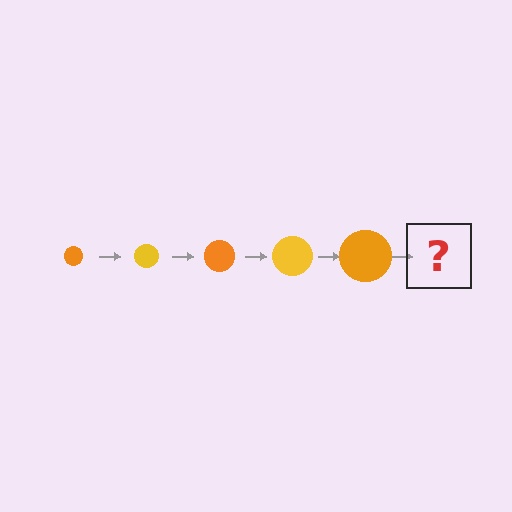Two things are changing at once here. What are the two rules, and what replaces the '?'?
The two rules are that the circle grows larger each step and the color cycles through orange and yellow. The '?' should be a yellow circle, larger than the previous one.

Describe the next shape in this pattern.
It should be a yellow circle, larger than the previous one.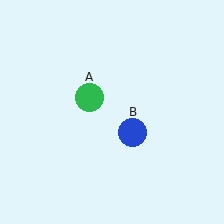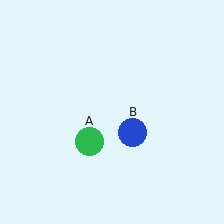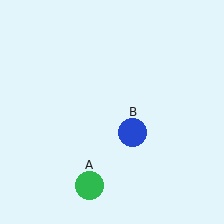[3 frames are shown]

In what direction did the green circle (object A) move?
The green circle (object A) moved down.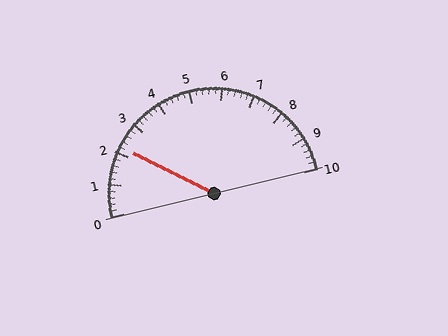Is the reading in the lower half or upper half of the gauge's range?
The reading is in the lower half of the range (0 to 10).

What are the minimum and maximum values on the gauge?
The gauge ranges from 0 to 10.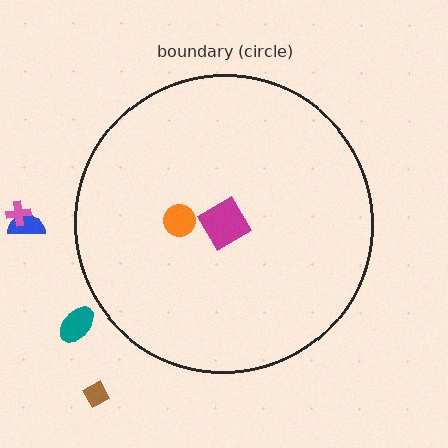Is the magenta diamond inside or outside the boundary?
Inside.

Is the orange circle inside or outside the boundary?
Inside.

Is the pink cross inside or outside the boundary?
Outside.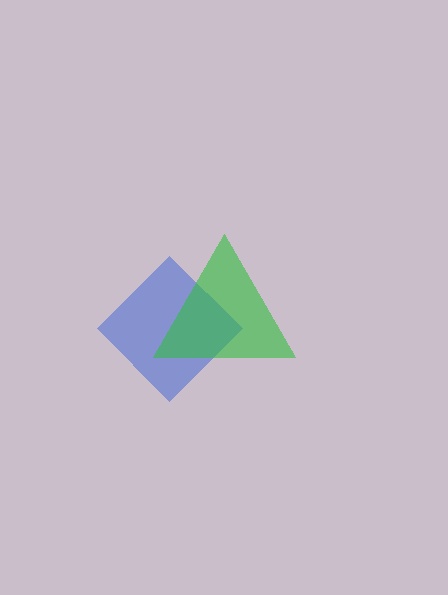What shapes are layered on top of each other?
The layered shapes are: a blue diamond, a green triangle.